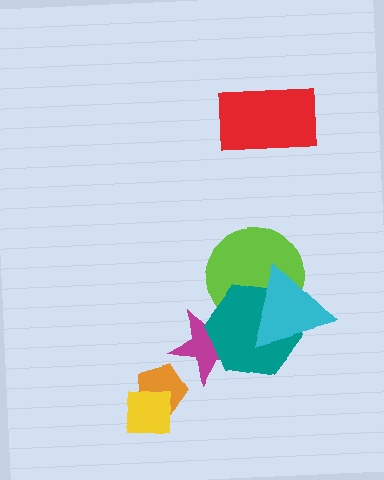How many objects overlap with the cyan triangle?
2 objects overlap with the cyan triangle.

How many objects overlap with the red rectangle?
0 objects overlap with the red rectangle.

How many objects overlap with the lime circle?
2 objects overlap with the lime circle.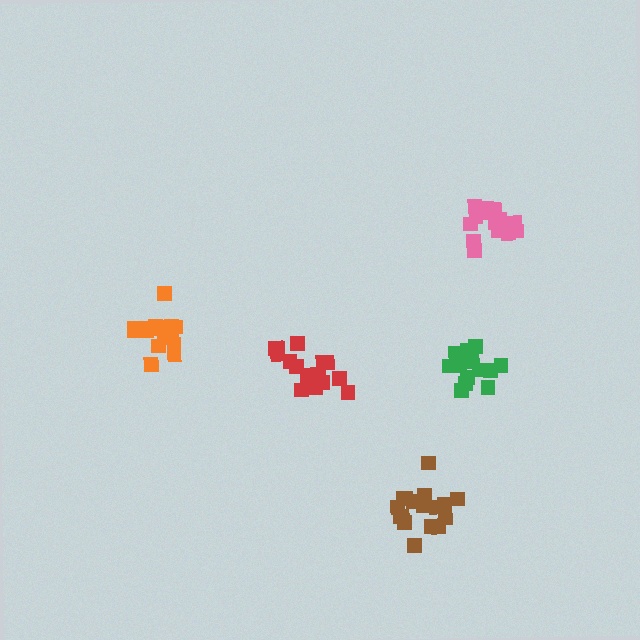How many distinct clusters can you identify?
There are 5 distinct clusters.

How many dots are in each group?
Group 1: 17 dots, Group 2: 17 dots, Group 3: 18 dots, Group 4: 17 dots, Group 5: 16 dots (85 total).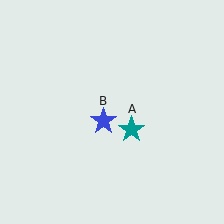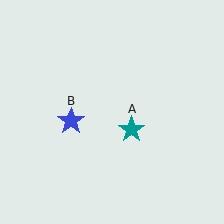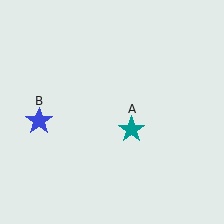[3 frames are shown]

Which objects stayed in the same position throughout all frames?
Teal star (object A) remained stationary.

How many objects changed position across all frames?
1 object changed position: blue star (object B).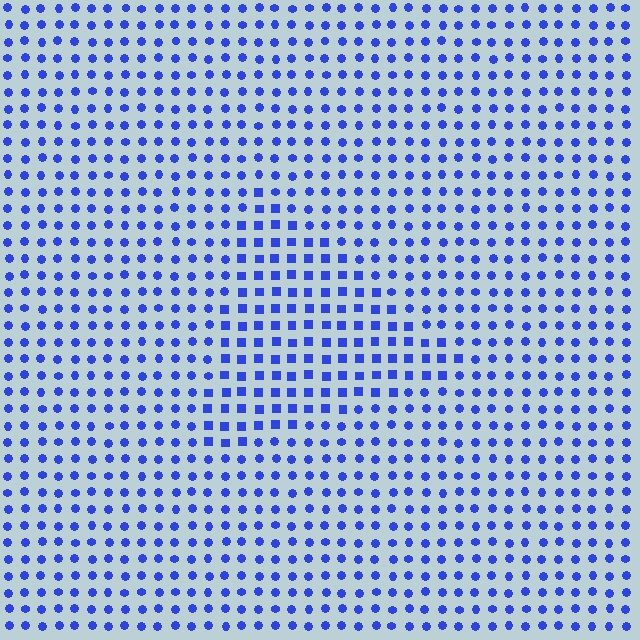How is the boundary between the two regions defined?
The boundary is defined by a change in element shape: squares inside vs. circles outside. All elements share the same color and spacing.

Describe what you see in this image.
The image is filled with small blue elements arranged in a uniform grid. A triangle-shaped region contains squares, while the surrounding area contains circles. The boundary is defined purely by the change in element shape.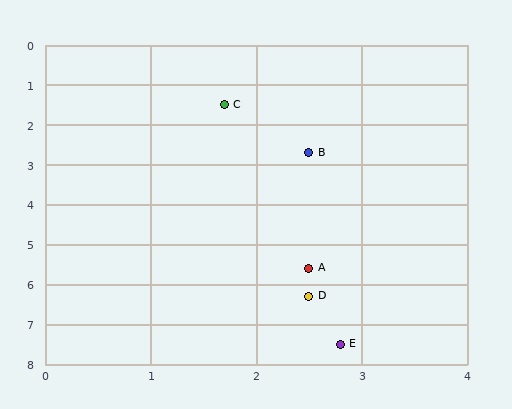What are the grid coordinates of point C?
Point C is at approximately (1.7, 1.5).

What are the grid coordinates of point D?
Point D is at approximately (2.5, 6.3).